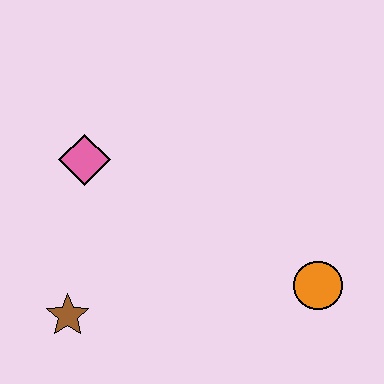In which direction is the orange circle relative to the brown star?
The orange circle is to the right of the brown star.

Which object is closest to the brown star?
The pink diamond is closest to the brown star.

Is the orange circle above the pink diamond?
No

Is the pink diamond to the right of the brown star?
Yes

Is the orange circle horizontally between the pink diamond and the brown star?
No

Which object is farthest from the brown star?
The orange circle is farthest from the brown star.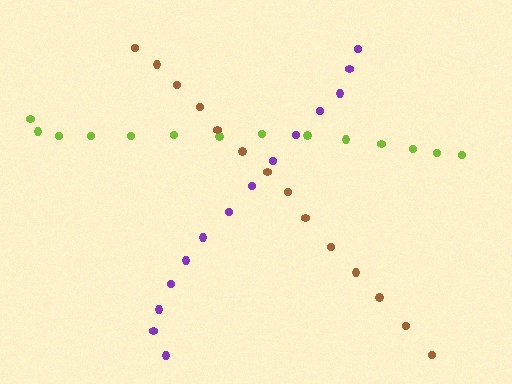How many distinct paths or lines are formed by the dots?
There are 3 distinct paths.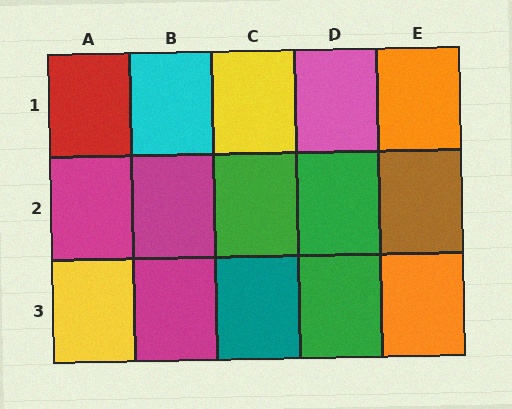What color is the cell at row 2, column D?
Green.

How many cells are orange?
2 cells are orange.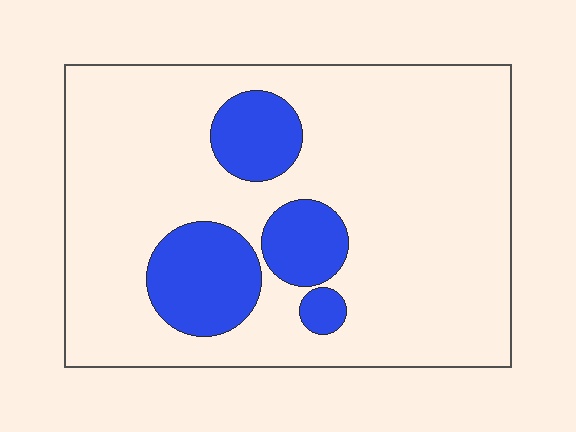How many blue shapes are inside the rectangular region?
4.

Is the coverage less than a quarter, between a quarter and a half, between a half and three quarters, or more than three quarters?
Less than a quarter.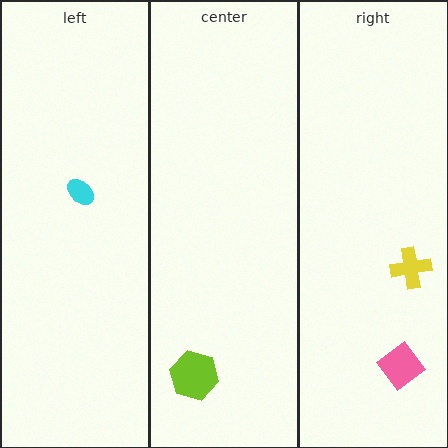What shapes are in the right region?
The pink diamond, the yellow cross.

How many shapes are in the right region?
2.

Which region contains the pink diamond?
The right region.